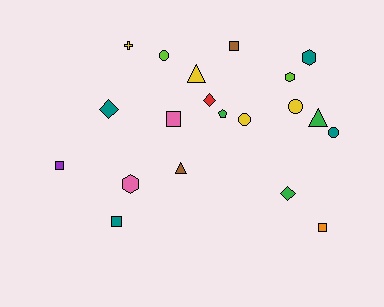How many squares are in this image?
There are 5 squares.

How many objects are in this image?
There are 20 objects.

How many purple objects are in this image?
There is 1 purple object.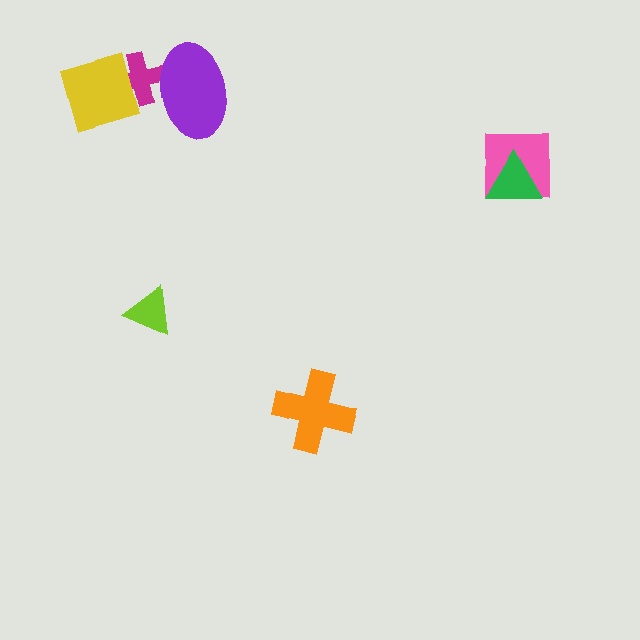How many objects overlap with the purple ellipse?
1 object overlaps with the purple ellipse.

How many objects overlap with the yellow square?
1 object overlaps with the yellow square.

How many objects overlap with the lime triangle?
0 objects overlap with the lime triangle.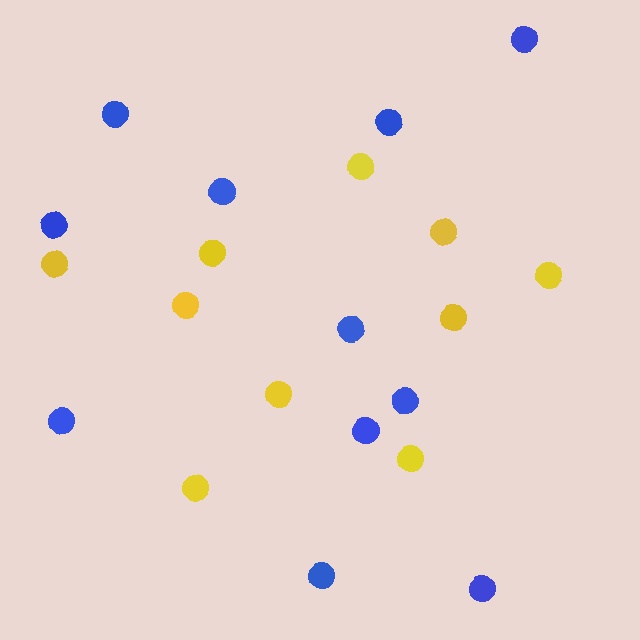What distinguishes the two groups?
There are 2 groups: one group of yellow circles (10) and one group of blue circles (11).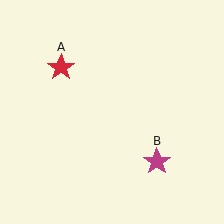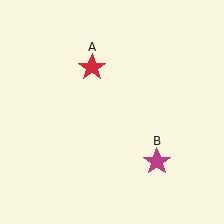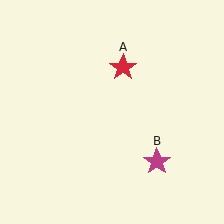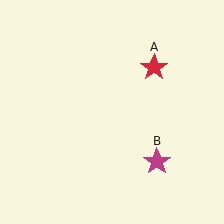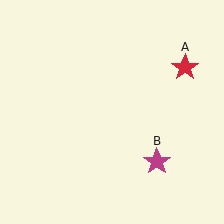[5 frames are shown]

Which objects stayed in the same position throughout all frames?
Magenta star (object B) remained stationary.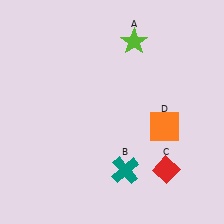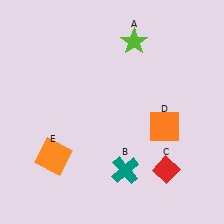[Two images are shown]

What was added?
An orange square (E) was added in Image 2.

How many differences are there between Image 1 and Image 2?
There is 1 difference between the two images.